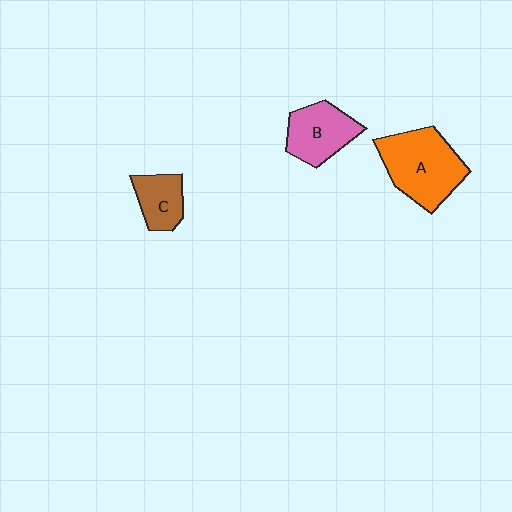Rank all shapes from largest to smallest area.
From largest to smallest: A (orange), B (pink), C (brown).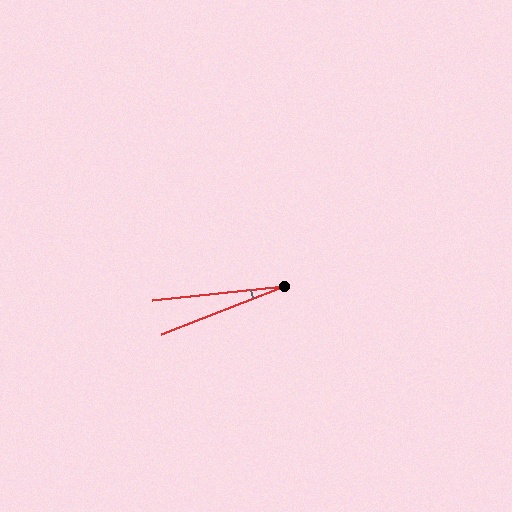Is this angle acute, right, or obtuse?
It is acute.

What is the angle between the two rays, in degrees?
Approximately 15 degrees.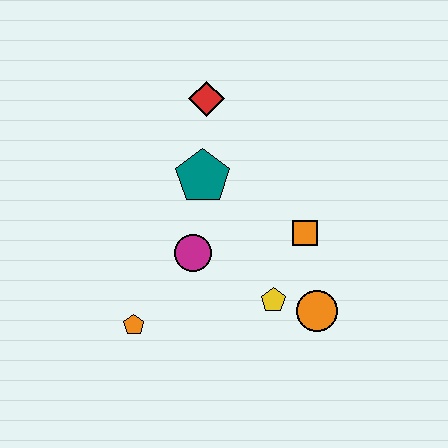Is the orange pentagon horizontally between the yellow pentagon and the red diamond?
No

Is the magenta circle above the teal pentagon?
No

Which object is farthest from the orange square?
The orange pentagon is farthest from the orange square.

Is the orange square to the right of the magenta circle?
Yes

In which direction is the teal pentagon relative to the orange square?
The teal pentagon is to the left of the orange square.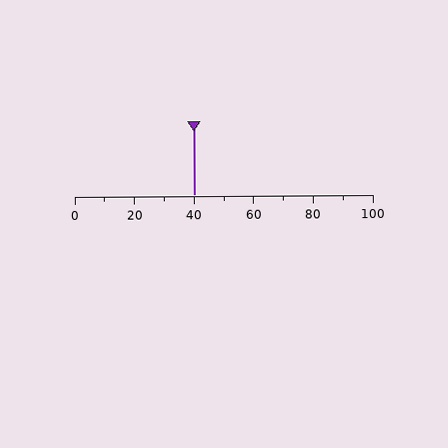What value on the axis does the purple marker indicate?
The marker indicates approximately 40.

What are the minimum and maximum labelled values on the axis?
The axis runs from 0 to 100.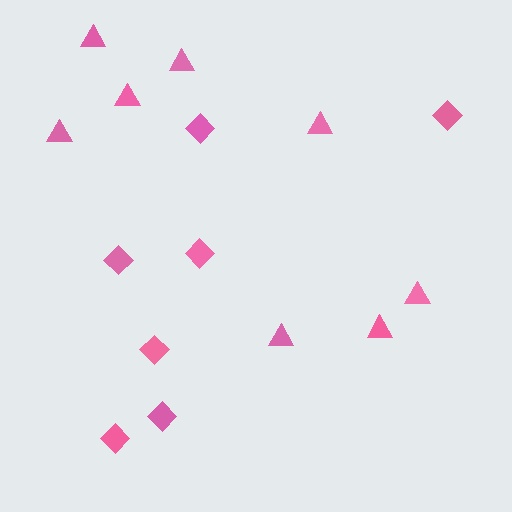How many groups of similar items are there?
There are 2 groups: one group of diamonds (7) and one group of triangles (8).